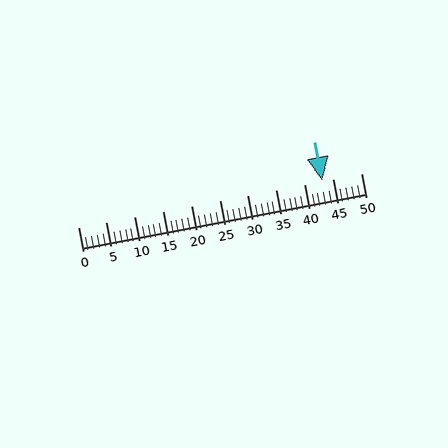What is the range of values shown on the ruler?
The ruler shows values from 0 to 50.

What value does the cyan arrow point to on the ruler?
The cyan arrow points to approximately 43.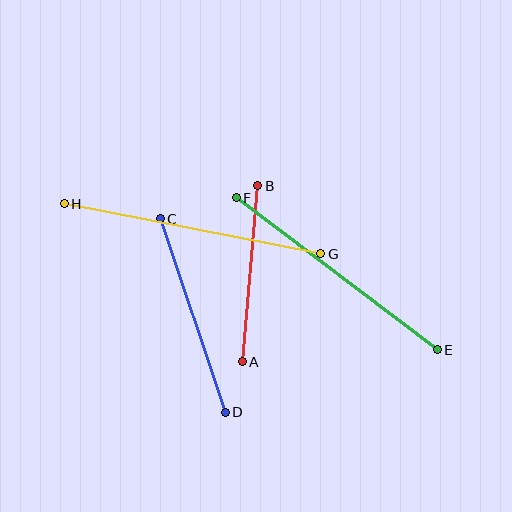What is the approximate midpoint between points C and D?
The midpoint is at approximately (193, 316) pixels.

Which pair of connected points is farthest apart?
Points G and H are farthest apart.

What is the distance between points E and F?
The distance is approximately 252 pixels.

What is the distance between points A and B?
The distance is approximately 177 pixels.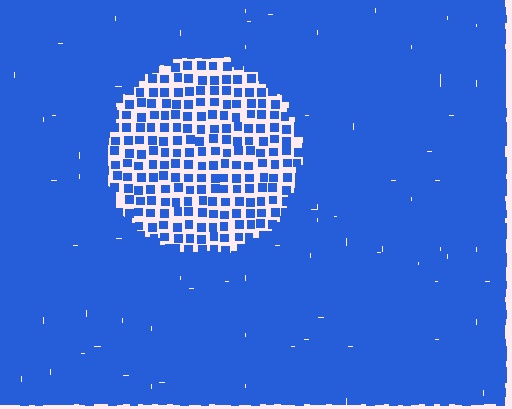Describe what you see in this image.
The image contains small blue elements arranged at two different densities. A circle-shaped region is visible where the elements are less densely packed than the surrounding area.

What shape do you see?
I see a circle.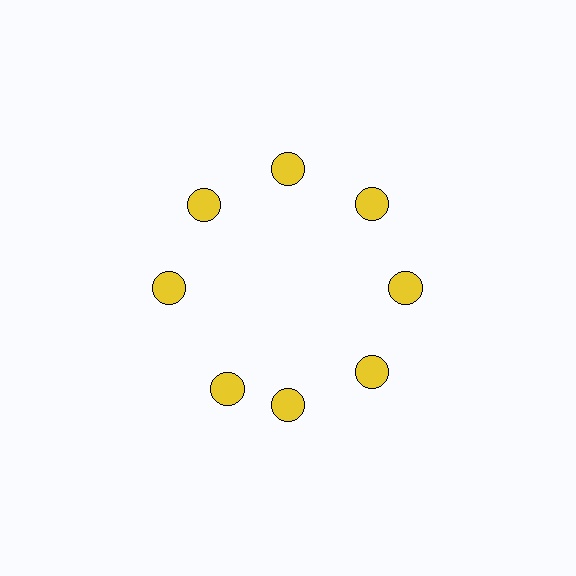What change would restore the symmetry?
The symmetry would be restored by rotating it back into even spacing with its neighbors so that all 8 circles sit at equal angles and equal distance from the center.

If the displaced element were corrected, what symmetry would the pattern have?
It would have 8-fold rotational symmetry — the pattern would map onto itself every 45 degrees.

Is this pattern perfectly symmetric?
No. The 8 yellow circles are arranged in a ring, but one element near the 8 o'clock position is rotated out of alignment along the ring, breaking the 8-fold rotational symmetry.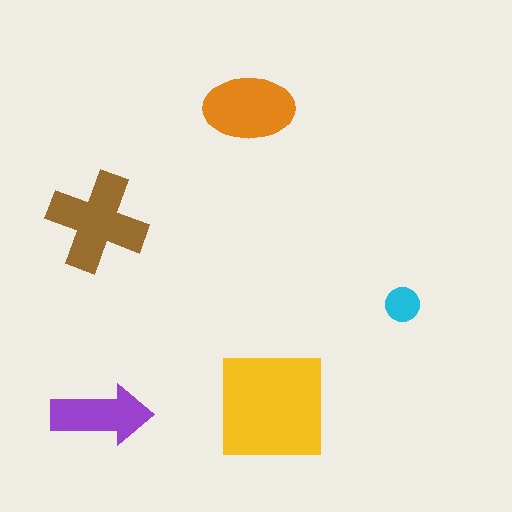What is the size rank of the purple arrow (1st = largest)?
4th.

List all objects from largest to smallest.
The yellow square, the brown cross, the orange ellipse, the purple arrow, the cyan circle.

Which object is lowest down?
The purple arrow is bottommost.